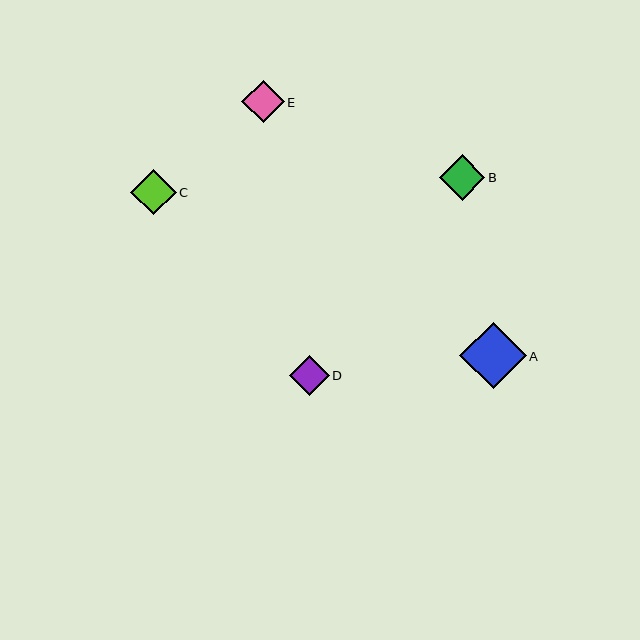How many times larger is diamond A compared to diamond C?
Diamond A is approximately 1.5 times the size of diamond C.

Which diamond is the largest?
Diamond A is the largest with a size of approximately 66 pixels.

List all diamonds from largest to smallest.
From largest to smallest: A, B, C, E, D.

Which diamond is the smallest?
Diamond D is the smallest with a size of approximately 40 pixels.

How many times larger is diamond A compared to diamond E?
Diamond A is approximately 1.5 times the size of diamond E.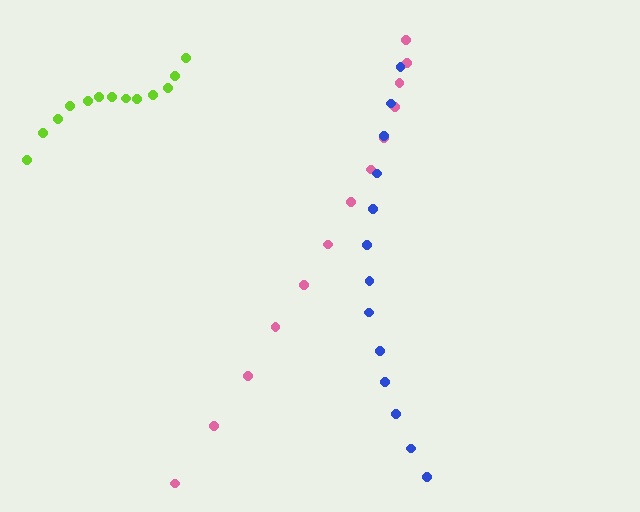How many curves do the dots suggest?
There are 3 distinct paths.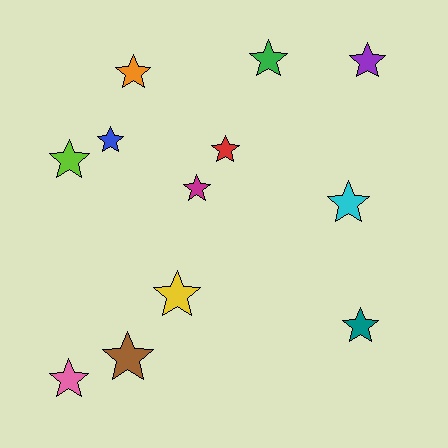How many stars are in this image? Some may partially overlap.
There are 12 stars.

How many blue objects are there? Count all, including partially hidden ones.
There is 1 blue object.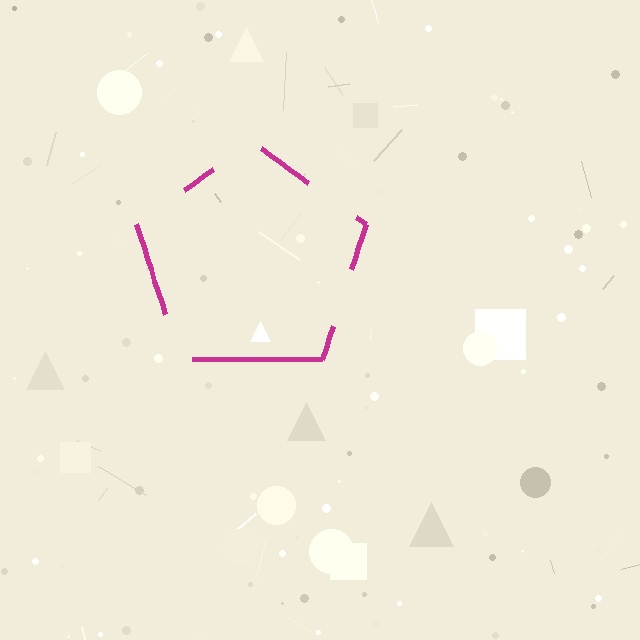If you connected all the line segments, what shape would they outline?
They would outline a pentagon.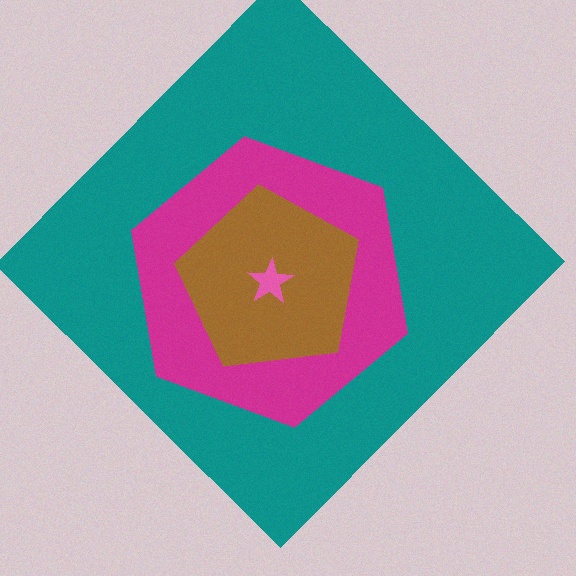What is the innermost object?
The pink star.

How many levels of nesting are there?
4.